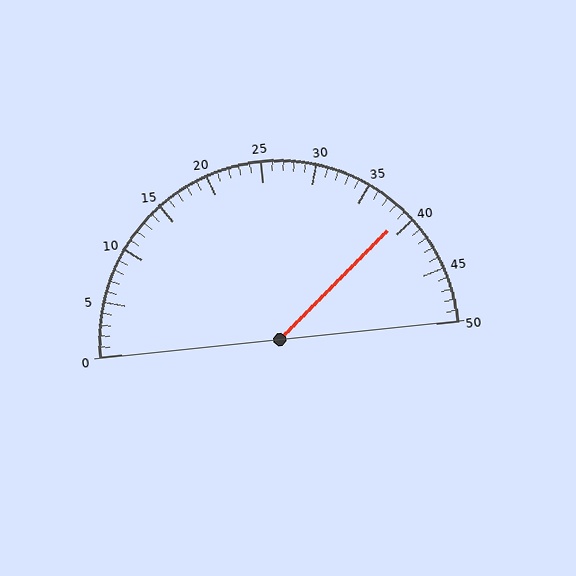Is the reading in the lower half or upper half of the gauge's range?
The reading is in the upper half of the range (0 to 50).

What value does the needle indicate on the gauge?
The needle indicates approximately 39.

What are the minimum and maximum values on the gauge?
The gauge ranges from 0 to 50.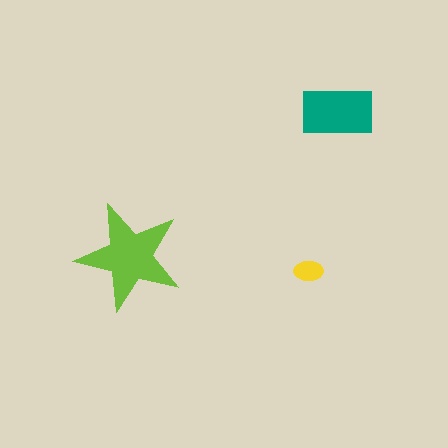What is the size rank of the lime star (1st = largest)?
1st.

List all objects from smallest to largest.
The yellow ellipse, the teal rectangle, the lime star.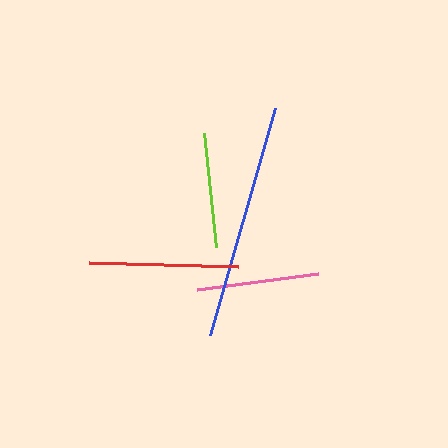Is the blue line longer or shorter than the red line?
The blue line is longer than the red line.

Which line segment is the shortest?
The lime line is the shortest at approximately 115 pixels.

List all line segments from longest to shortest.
From longest to shortest: blue, red, pink, lime.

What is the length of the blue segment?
The blue segment is approximately 236 pixels long.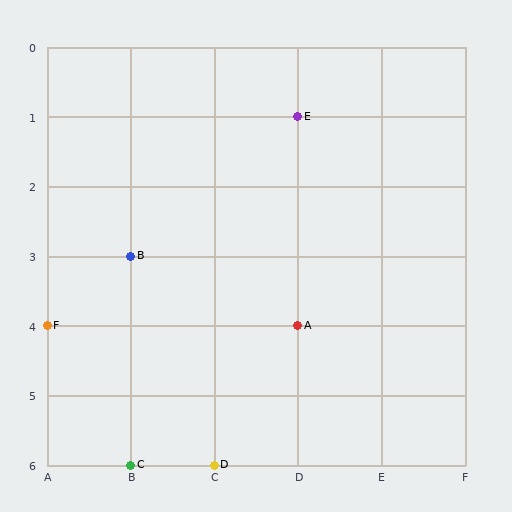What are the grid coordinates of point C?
Point C is at grid coordinates (B, 6).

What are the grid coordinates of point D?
Point D is at grid coordinates (C, 6).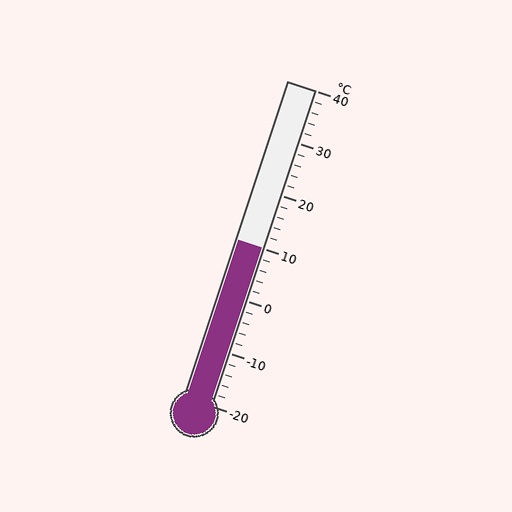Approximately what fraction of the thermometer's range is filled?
The thermometer is filled to approximately 50% of its range.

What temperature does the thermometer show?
The thermometer shows approximately 10°C.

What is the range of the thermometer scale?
The thermometer scale ranges from -20°C to 40°C.